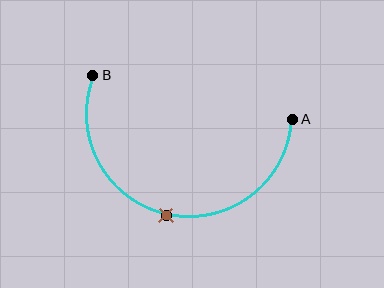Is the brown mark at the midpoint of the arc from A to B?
Yes. The brown mark lies on the arc at equal arc-length from both A and B — it is the arc midpoint.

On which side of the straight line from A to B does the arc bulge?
The arc bulges below the straight line connecting A and B.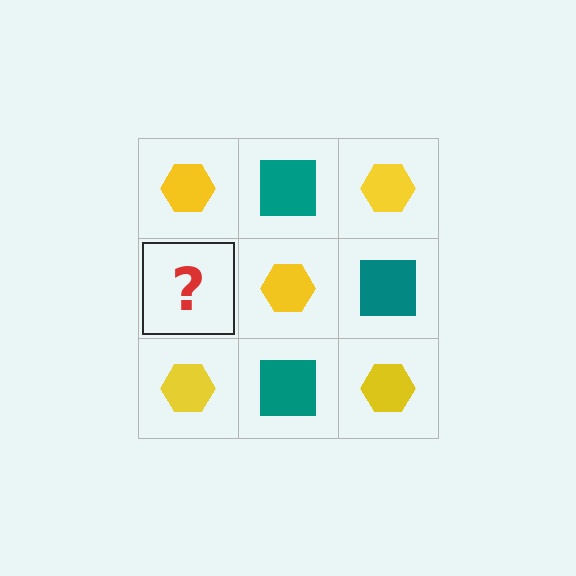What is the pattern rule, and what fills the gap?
The rule is that it alternates yellow hexagon and teal square in a checkerboard pattern. The gap should be filled with a teal square.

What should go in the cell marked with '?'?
The missing cell should contain a teal square.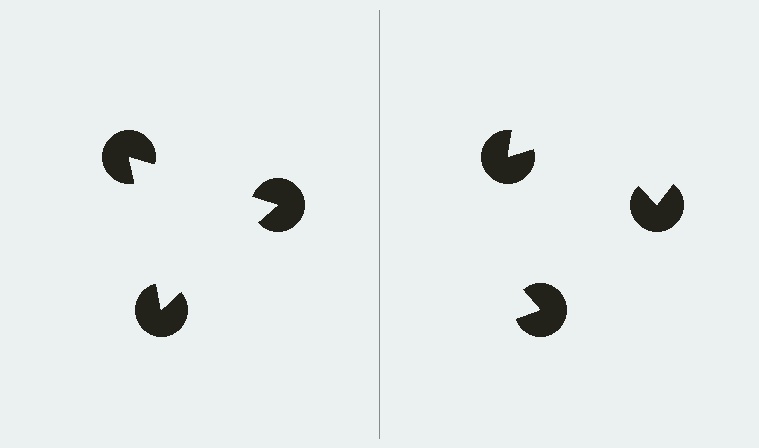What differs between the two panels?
The pac-man discs are positioned identically on both sides; only the wedge orientations differ. On the left they align to a triangle; on the right they are misaligned.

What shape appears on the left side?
An illusory triangle.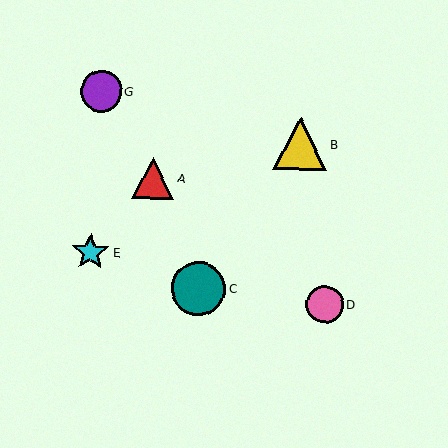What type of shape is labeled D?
Shape D is a pink circle.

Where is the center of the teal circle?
The center of the teal circle is at (199, 288).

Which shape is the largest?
The teal circle (labeled C) is the largest.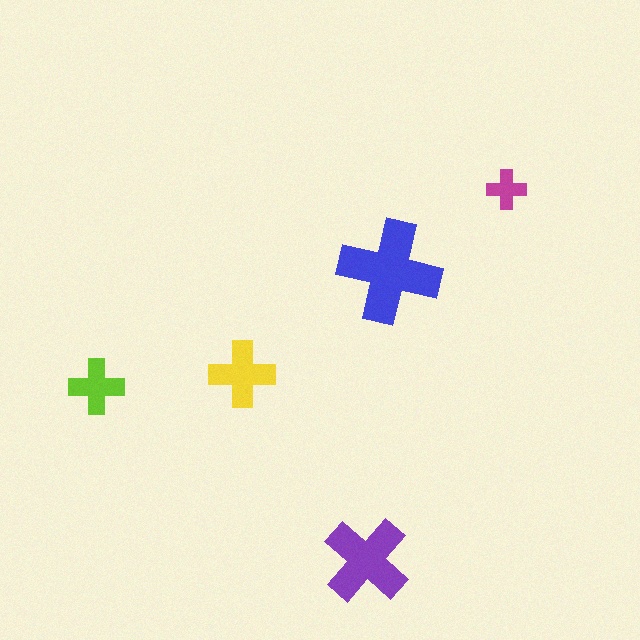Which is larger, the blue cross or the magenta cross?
The blue one.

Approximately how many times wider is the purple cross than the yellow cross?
About 1.5 times wider.